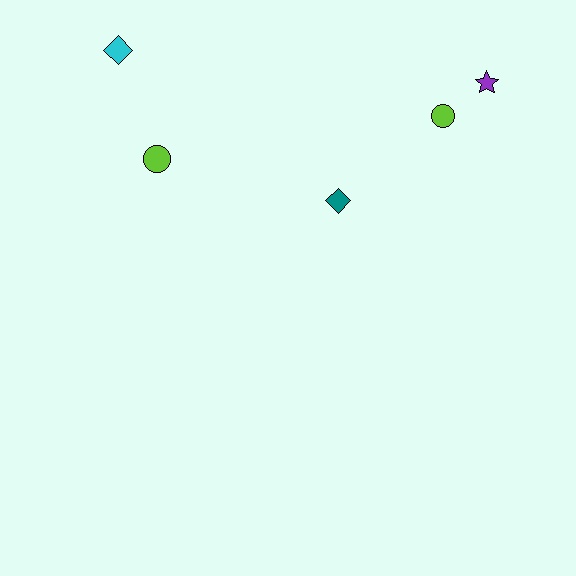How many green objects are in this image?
There are no green objects.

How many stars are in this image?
There is 1 star.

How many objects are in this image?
There are 5 objects.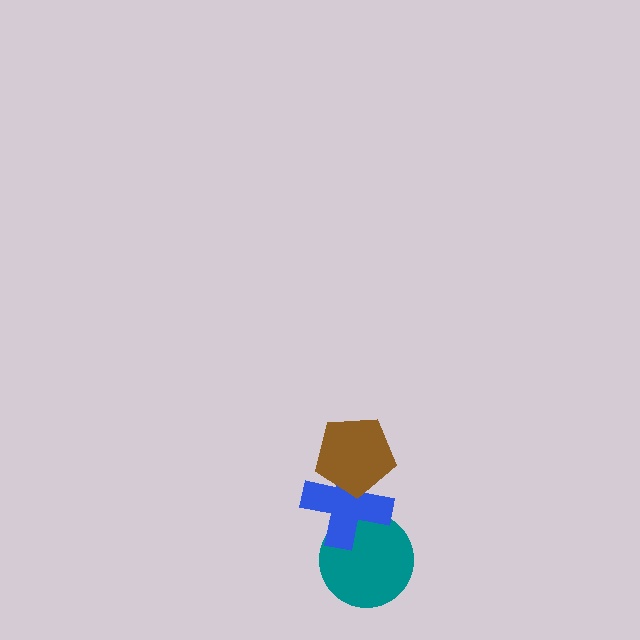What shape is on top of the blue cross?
The brown pentagon is on top of the blue cross.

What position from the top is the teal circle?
The teal circle is 3rd from the top.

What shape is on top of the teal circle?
The blue cross is on top of the teal circle.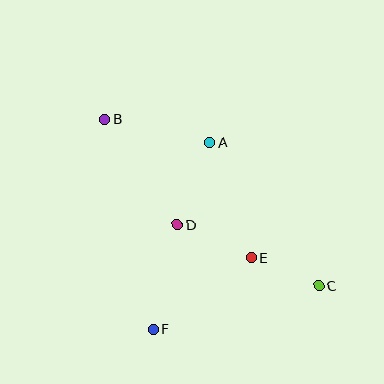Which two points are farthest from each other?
Points B and C are farthest from each other.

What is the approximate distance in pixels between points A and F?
The distance between A and F is approximately 195 pixels.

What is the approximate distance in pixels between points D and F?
The distance between D and F is approximately 107 pixels.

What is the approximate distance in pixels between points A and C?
The distance between A and C is approximately 180 pixels.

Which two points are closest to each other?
Points C and E are closest to each other.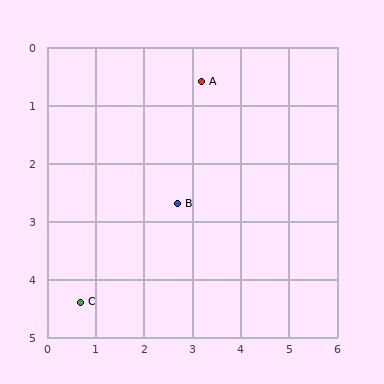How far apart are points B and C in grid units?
Points B and C are about 2.6 grid units apart.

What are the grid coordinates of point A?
Point A is at approximately (3.2, 0.6).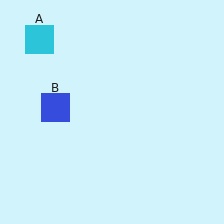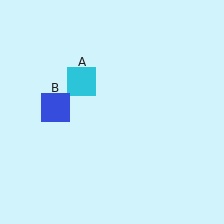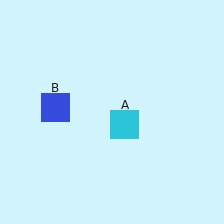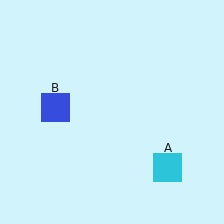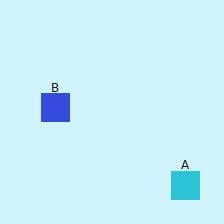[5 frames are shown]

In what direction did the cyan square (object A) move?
The cyan square (object A) moved down and to the right.